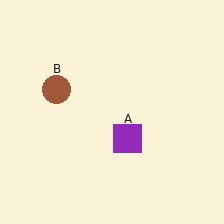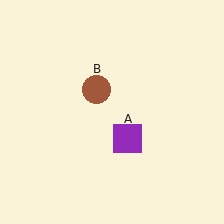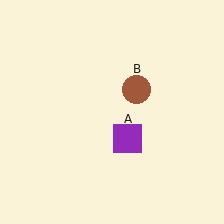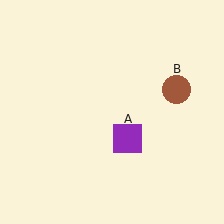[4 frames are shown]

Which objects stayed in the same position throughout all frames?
Purple square (object A) remained stationary.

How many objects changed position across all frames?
1 object changed position: brown circle (object B).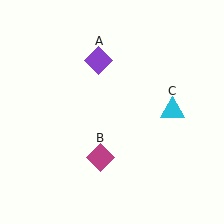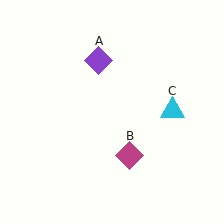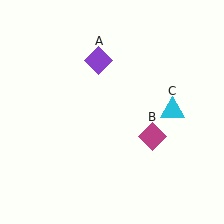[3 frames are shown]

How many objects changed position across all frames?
1 object changed position: magenta diamond (object B).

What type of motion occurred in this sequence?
The magenta diamond (object B) rotated counterclockwise around the center of the scene.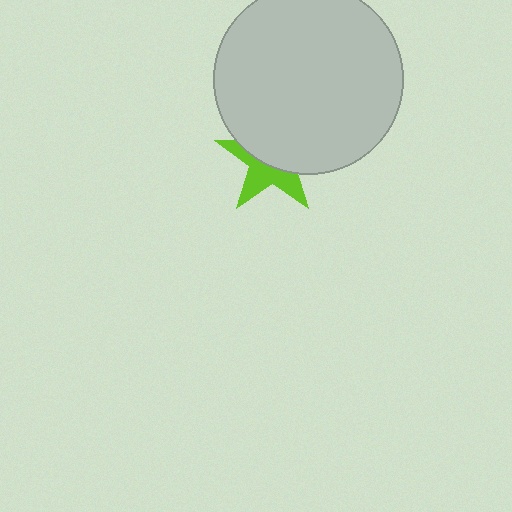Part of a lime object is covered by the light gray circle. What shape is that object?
It is a star.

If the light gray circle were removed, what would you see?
You would see the complete lime star.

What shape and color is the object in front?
The object in front is a light gray circle.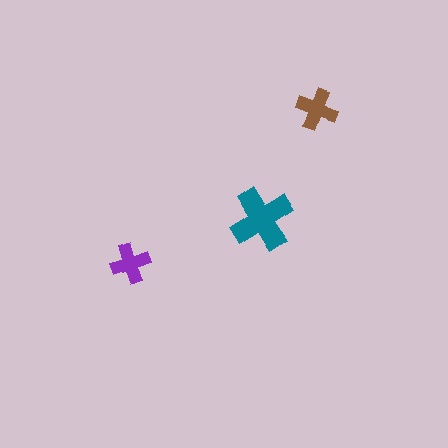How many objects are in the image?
There are 3 objects in the image.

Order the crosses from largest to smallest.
the teal one, the brown one, the purple one.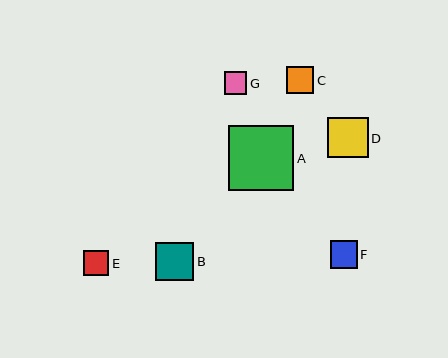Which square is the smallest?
Square G is the smallest with a size of approximately 23 pixels.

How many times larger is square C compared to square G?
Square C is approximately 1.2 times the size of square G.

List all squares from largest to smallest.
From largest to smallest: A, D, B, F, C, E, G.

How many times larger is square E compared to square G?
Square E is approximately 1.1 times the size of square G.